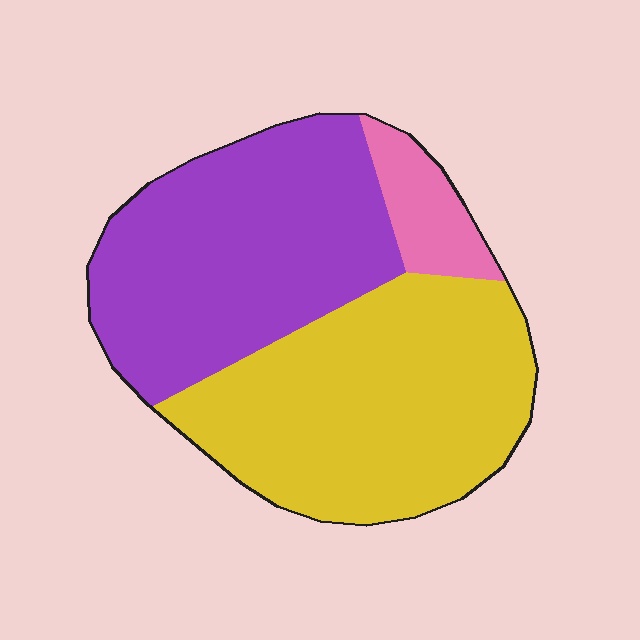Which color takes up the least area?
Pink, at roughly 10%.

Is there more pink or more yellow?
Yellow.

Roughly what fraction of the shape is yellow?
Yellow covers around 50% of the shape.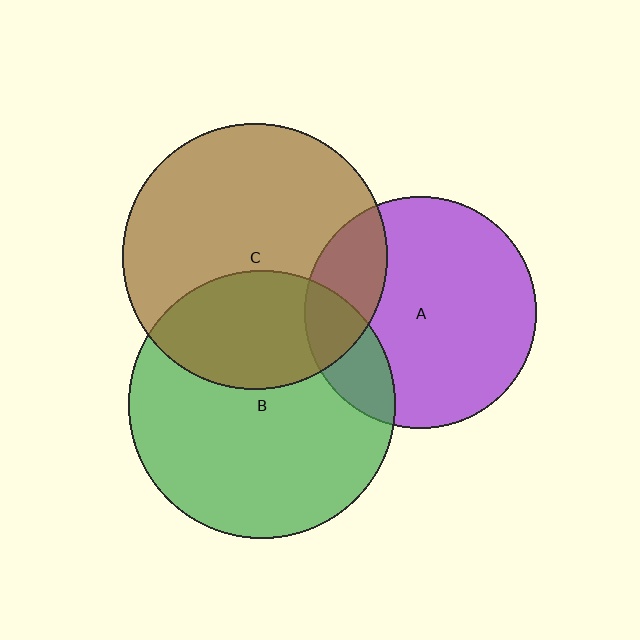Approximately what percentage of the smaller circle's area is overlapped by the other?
Approximately 35%.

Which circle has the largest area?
Circle B (green).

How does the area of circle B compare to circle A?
Approximately 1.3 times.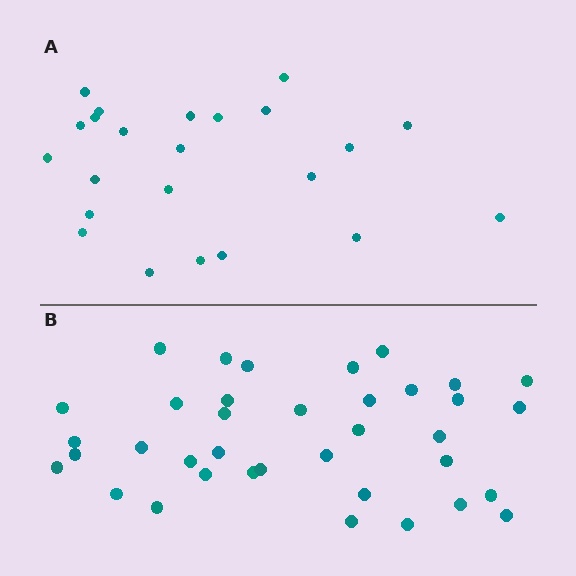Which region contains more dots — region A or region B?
Region B (the bottom region) has more dots.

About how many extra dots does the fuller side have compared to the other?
Region B has approximately 15 more dots than region A.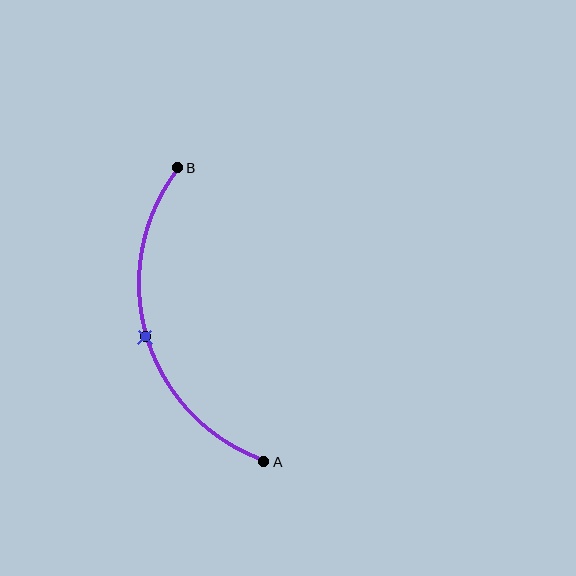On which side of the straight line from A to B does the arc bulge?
The arc bulges to the left of the straight line connecting A and B.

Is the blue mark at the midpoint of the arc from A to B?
Yes. The blue mark lies on the arc at equal arc-length from both A and B — it is the arc midpoint.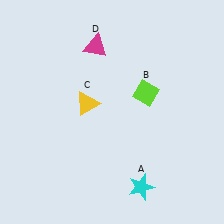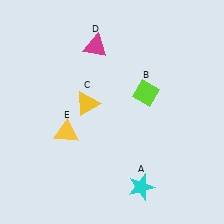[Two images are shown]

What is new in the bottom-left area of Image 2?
A yellow triangle (E) was added in the bottom-left area of Image 2.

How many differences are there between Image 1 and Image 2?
There is 1 difference between the two images.